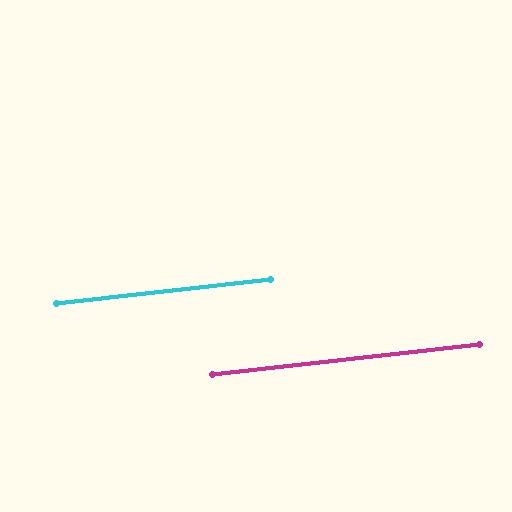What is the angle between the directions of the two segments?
Approximately 0 degrees.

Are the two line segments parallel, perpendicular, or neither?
Parallel — their directions differ by only 0.1°.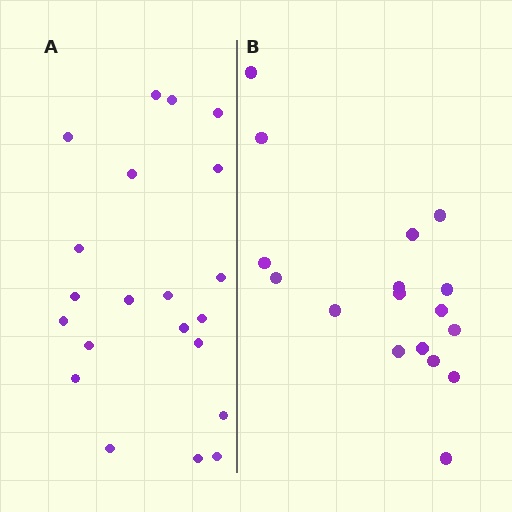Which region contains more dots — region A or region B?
Region A (the left region) has more dots.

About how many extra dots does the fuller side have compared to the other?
Region A has about 4 more dots than region B.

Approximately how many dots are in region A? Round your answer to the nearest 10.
About 20 dots. (The exact count is 21, which rounds to 20.)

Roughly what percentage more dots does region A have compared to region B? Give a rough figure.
About 25% more.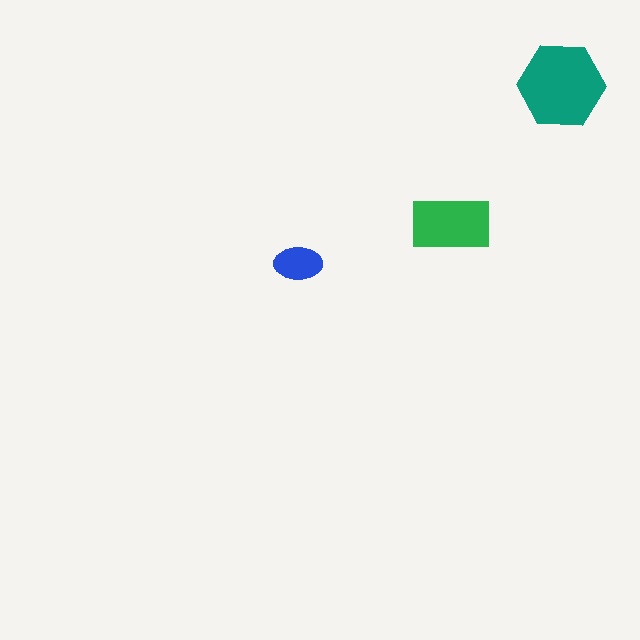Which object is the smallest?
The blue ellipse.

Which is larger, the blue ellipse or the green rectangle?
The green rectangle.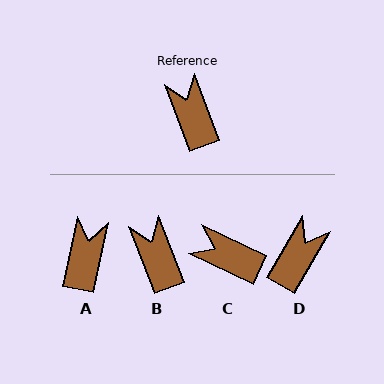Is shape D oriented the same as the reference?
No, it is off by about 52 degrees.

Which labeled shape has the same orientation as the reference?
B.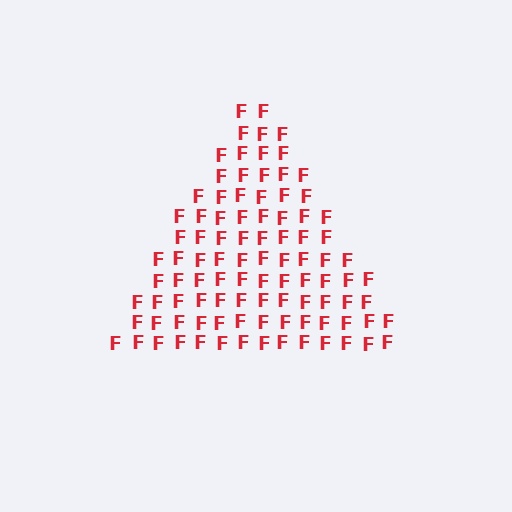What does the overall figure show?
The overall figure shows a triangle.